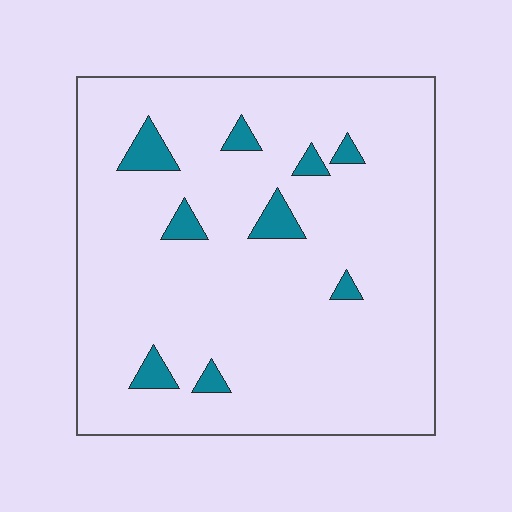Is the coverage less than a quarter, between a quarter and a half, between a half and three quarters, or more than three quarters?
Less than a quarter.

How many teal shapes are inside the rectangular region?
9.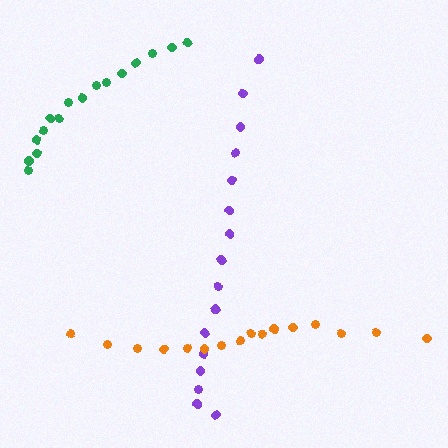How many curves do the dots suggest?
There are 3 distinct paths.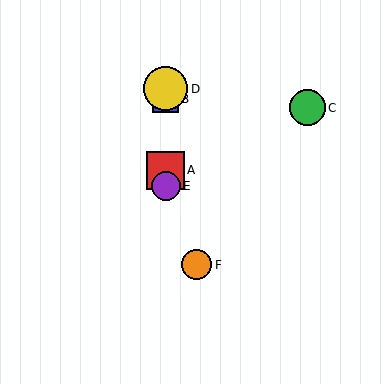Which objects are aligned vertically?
Objects A, B, D, E are aligned vertically.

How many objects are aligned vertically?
4 objects (A, B, D, E) are aligned vertically.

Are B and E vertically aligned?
Yes, both are at x≈166.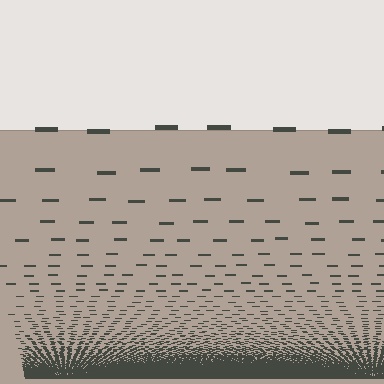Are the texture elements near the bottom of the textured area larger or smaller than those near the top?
Smaller. The gradient is inverted — elements near the bottom are smaller and denser.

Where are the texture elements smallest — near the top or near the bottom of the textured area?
Near the bottom.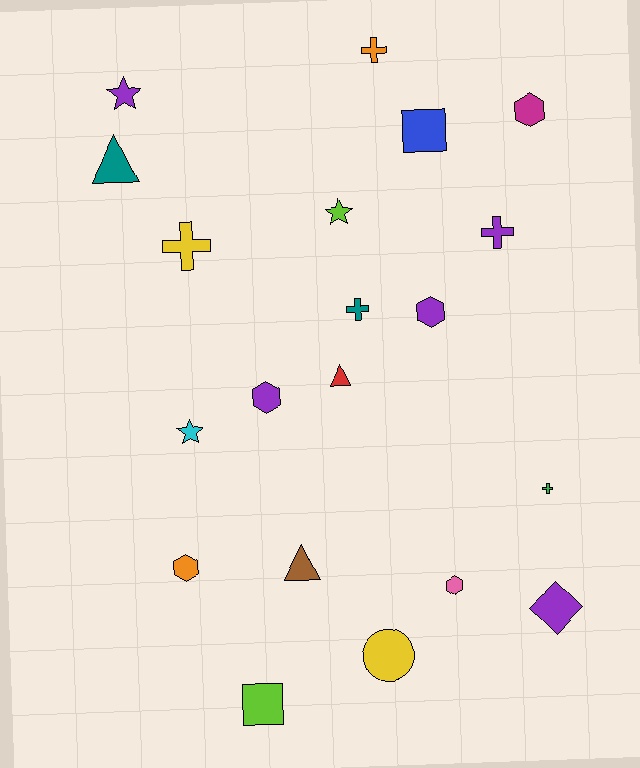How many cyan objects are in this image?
There is 1 cyan object.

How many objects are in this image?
There are 20 objects.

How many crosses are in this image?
There are 5 crosses.